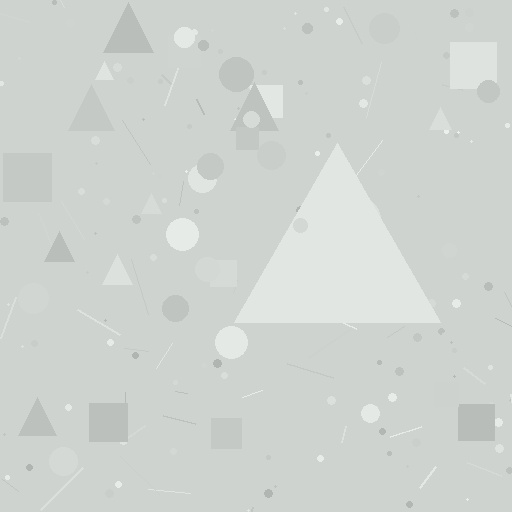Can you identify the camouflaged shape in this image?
The camouflaged shape is a triangle.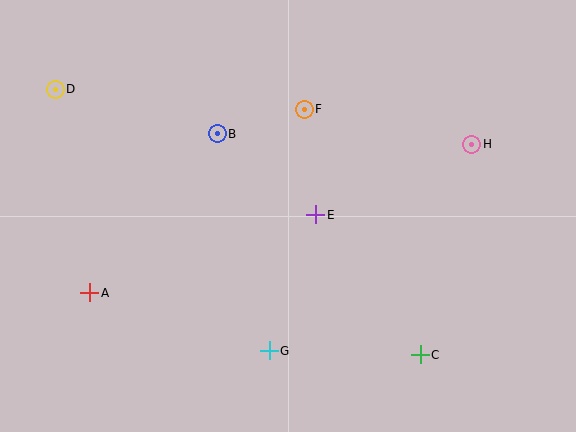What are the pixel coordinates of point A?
Point A is at (90, 293).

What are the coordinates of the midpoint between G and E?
The midpoint between G and E is at (292, 283).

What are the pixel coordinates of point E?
Point E is at (316, 215).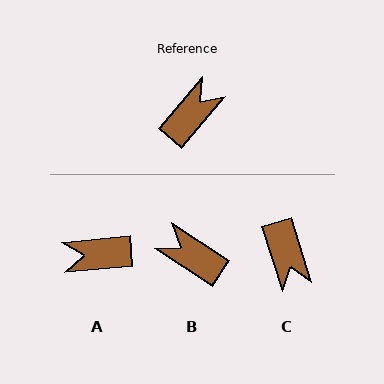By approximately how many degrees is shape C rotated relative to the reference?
Approximately 123 degrees clockwise.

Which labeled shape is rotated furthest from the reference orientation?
A, about 135 degrees away.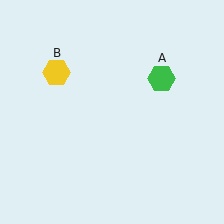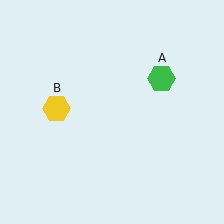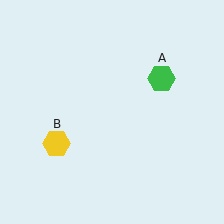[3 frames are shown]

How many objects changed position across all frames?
1 object changed position: yellow hexagon (object B).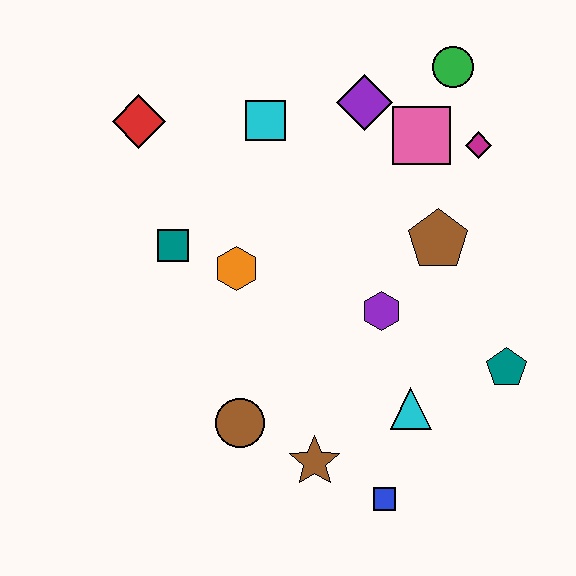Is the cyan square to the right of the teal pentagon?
No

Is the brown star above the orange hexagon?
No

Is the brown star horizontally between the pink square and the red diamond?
Yes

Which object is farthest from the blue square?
The red diamond is farthest from the blue square.